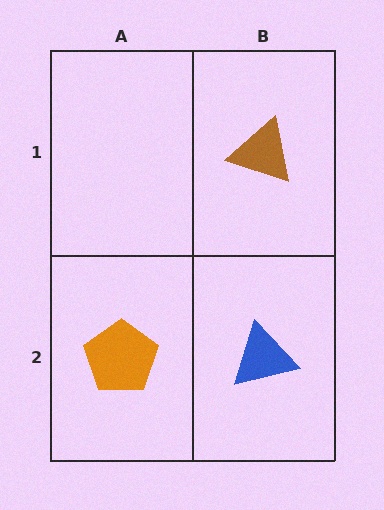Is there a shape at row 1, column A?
No, that cell is empty.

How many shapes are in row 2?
2 shapes.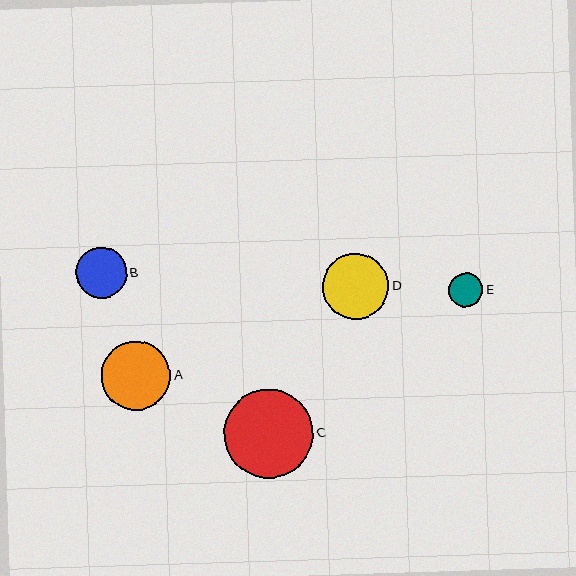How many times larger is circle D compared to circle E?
Circle D is approximately 1.9 times the size of circle E.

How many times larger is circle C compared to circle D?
Circle C is approximately 1.4 times the size of circle D.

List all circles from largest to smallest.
From largest to smallest: C, A, D, B, E.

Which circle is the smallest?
Circle E is the smallest with a size of approximately 34 pixels.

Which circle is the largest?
Circle C is the largest with a size of approximately 90 pixels.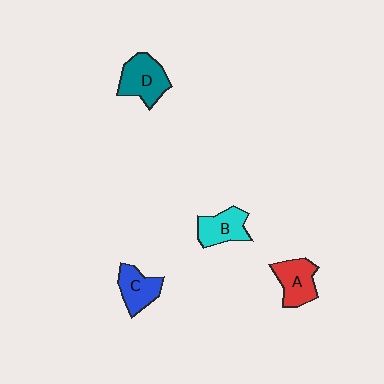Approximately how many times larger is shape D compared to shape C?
Approximately 1.3 times.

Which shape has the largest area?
Shape D (teal).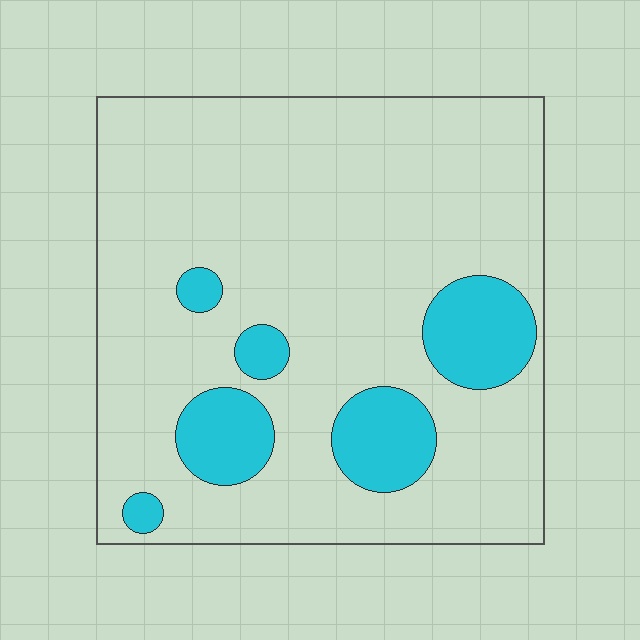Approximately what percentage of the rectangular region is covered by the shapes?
Approximately 15%.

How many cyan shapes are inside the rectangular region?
6.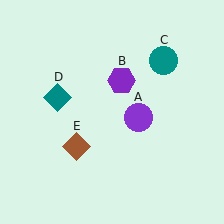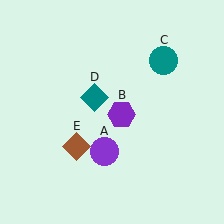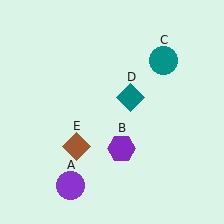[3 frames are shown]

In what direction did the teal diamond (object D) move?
The teal diamond (object D) moved right.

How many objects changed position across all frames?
3 objects changed position: purple circle (object A), purple hexagon (object B), teal diamond (object D).